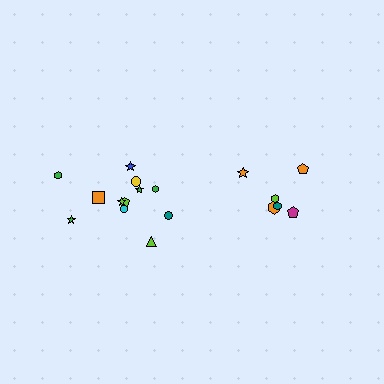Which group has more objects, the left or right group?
The left group.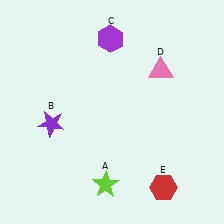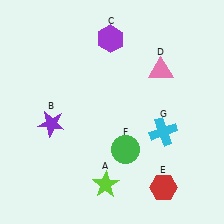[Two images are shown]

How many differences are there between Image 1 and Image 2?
There are 2 differences between the two images.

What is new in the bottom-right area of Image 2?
A green circle (F) was added in the bottom-right area of Image 2.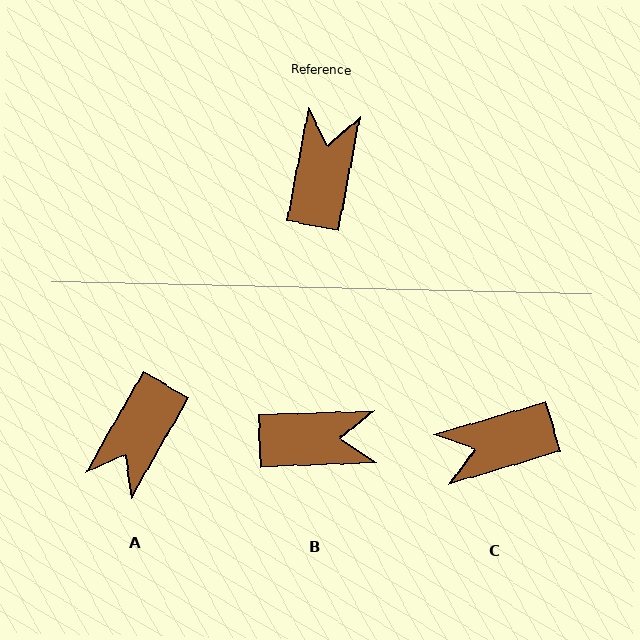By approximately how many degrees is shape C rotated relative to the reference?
Approximately 117 degrees counter-clockwise.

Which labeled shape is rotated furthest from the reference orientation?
A, about 161 degrees away.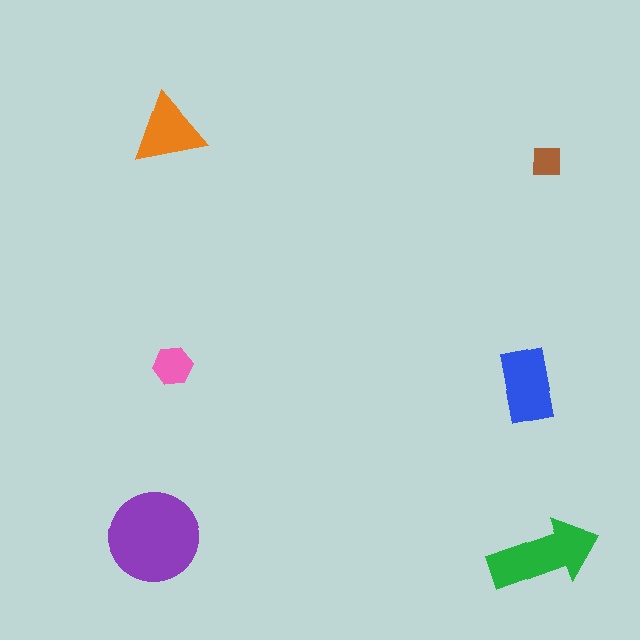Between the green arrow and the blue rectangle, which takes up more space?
The green arrow.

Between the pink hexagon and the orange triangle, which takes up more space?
The orange triangle.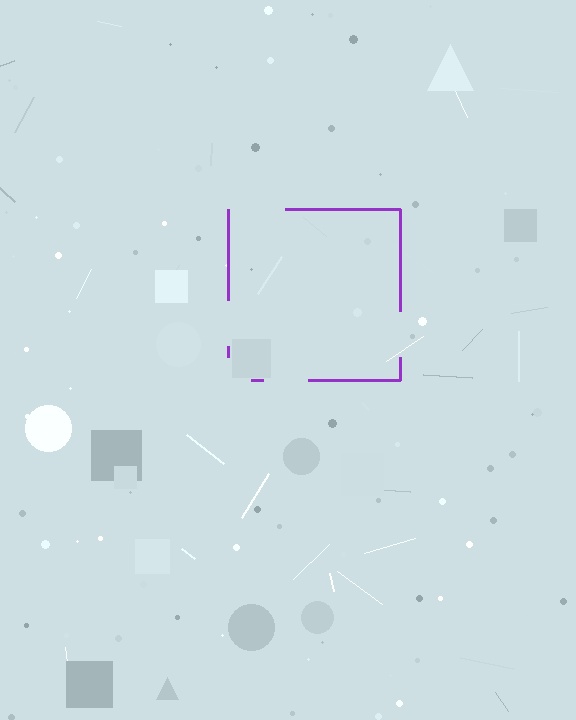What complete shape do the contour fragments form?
The contour fragments form a square.